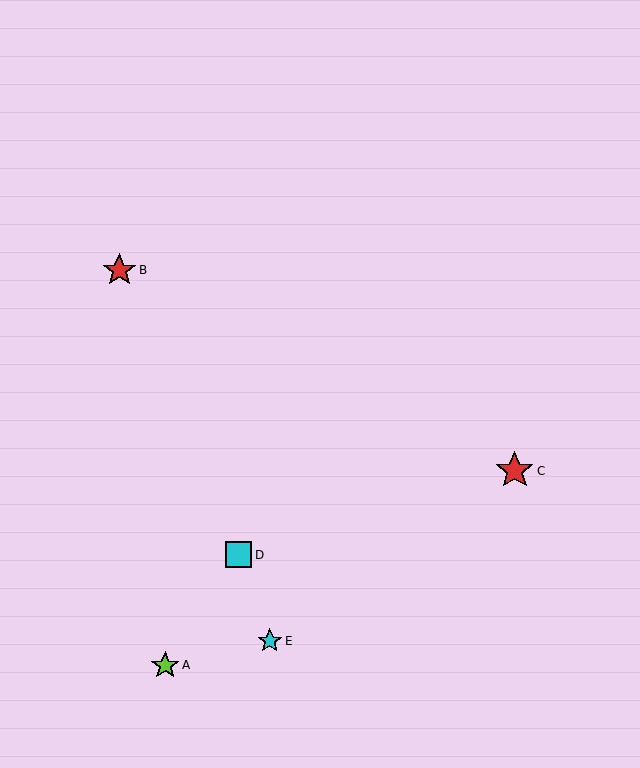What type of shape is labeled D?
Shape D is a cyan square.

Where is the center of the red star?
The center of the red star is at (119, 270).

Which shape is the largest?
The red star (labeled C) is the largest.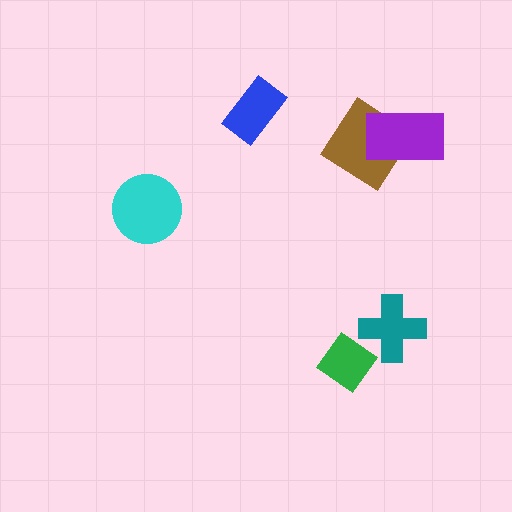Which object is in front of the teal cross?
The green diamond is in front of the teal cross.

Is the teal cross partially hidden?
Yes, it is partially covered by another shape.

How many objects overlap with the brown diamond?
1 object overlaps with the brown diamond.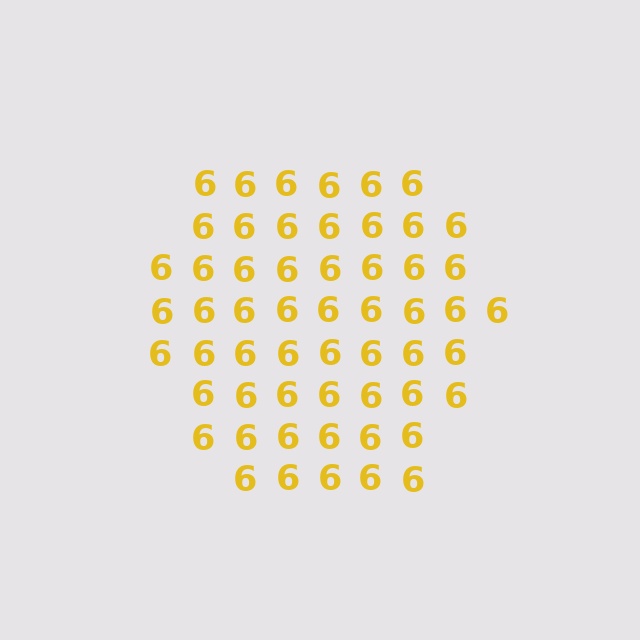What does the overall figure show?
The overall figure shows a hexagon.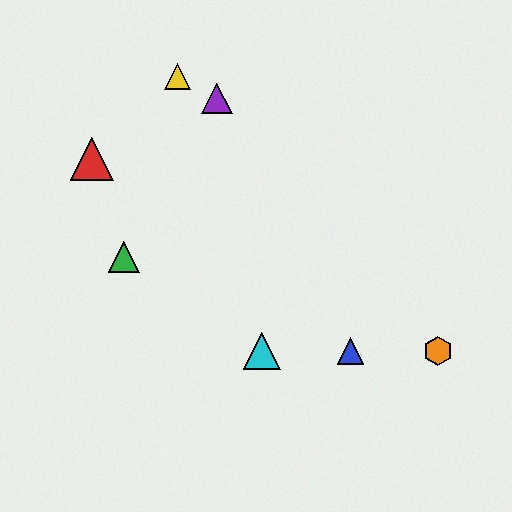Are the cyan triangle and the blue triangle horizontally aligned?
Yes, both are at y≈351.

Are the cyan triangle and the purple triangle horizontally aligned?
No, the cyan triangle is at y≈351 and the purple triangle is at y≈98.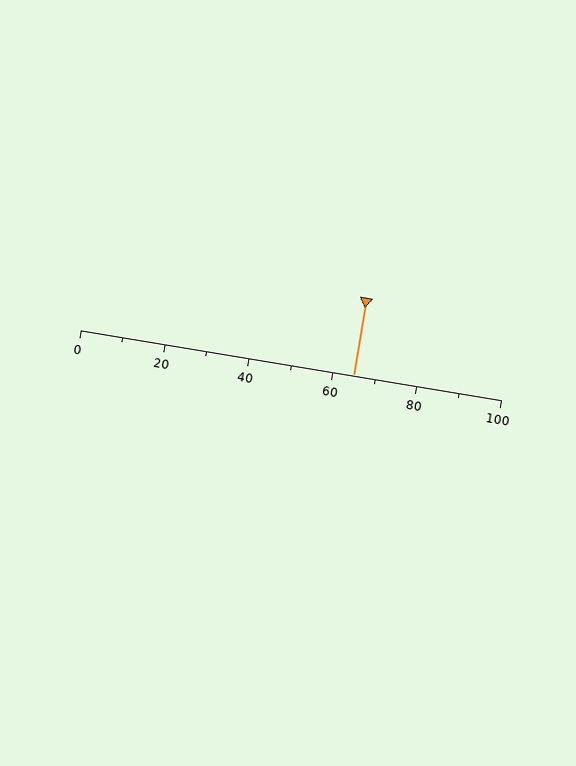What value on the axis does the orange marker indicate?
The marker indicates approximately 65.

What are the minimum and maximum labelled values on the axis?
The axis runs from 0 to 100.